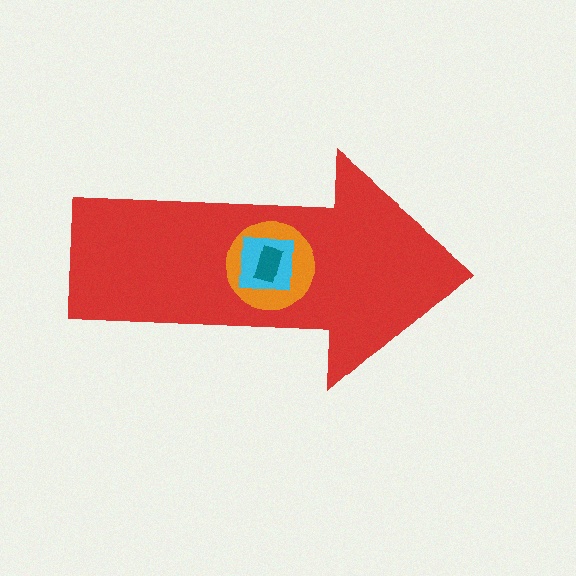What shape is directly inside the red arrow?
The orange circle.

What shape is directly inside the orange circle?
The cyan square.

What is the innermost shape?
The teal rectangle.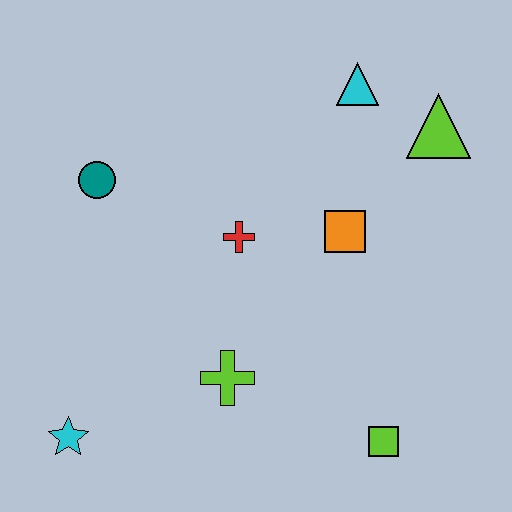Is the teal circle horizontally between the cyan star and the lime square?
Yes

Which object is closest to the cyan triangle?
The lime triangle is closest to the cyan triangle.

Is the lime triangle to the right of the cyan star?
Yes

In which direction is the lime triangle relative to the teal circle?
The lime triangle is to the right of the teal circle.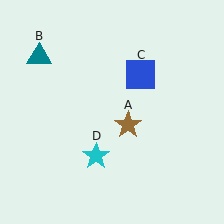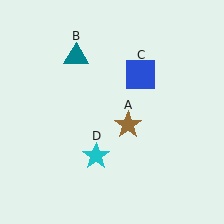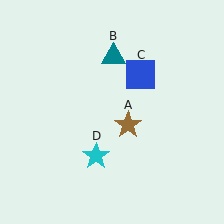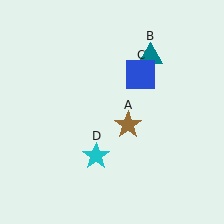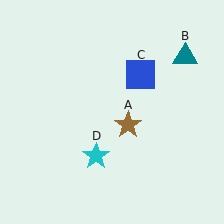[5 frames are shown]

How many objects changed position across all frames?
1 object changed position: teal triangle (object B).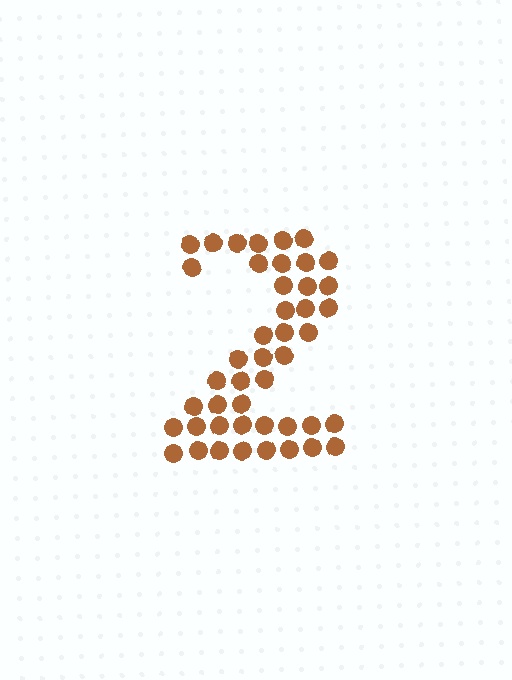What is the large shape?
The large shape is the digit 2.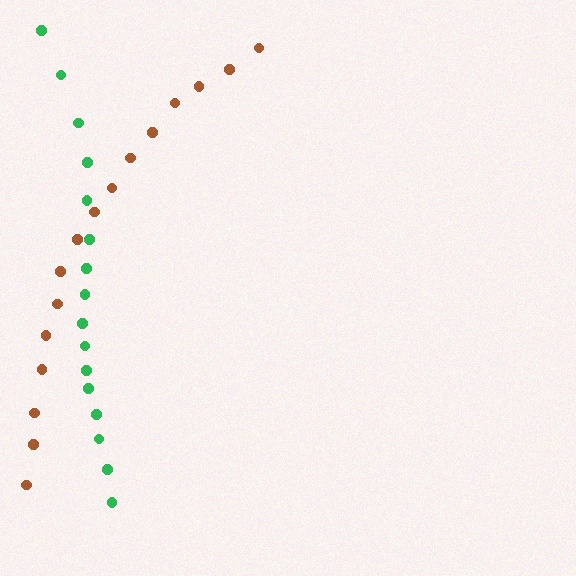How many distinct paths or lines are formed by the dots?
There are 2 distinct paths.